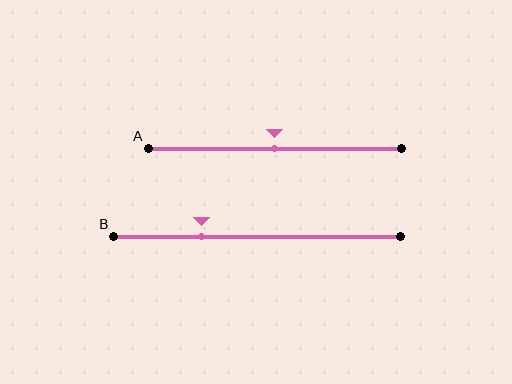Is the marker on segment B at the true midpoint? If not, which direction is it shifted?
No, the marker on segment B is shifted to the left by about 19% of the segment length.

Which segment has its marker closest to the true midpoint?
Segment A has its marker closest to the true midpoint.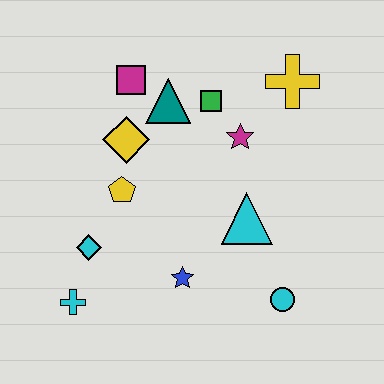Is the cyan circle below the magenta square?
Yes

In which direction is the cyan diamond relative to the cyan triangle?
The cyan diamond is to the left of the cyan triangle.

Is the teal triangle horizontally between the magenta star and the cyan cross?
Yes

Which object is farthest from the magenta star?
The cyan cross is farthest from the magenta star.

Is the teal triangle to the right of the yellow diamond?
Yes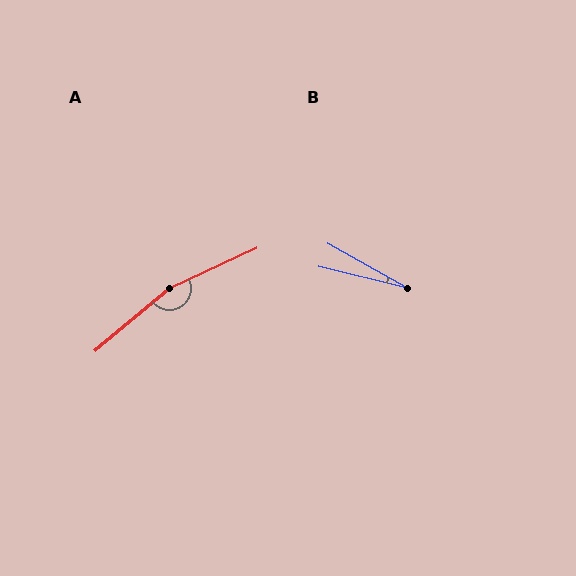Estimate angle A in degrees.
Approximately 164 degrees.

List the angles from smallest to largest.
B (15°), A (164°).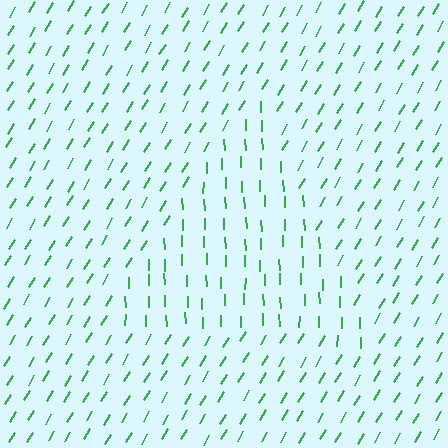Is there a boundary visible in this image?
Yes, there is a texture boundary formed by a change in line orientation.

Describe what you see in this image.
The image is filled with small green line segments. A triangle region in the image has lines oriented differently from the surrounding lines, creating a visible texture boundary.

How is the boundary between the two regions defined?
The boundary is defined purely by a change in line orientation (approximately 32 degrees difference). All lines are the same color and thickness.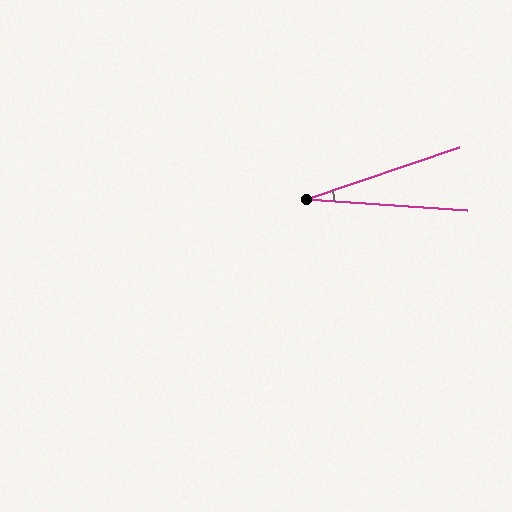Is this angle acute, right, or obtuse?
It is acute.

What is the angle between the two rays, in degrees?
Approximately 23 degrees.